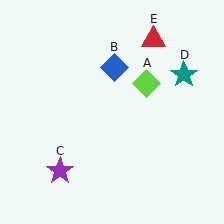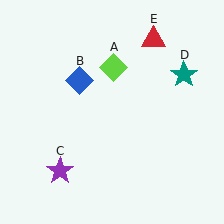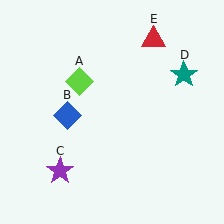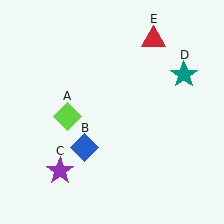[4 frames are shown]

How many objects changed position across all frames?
2 objects changed position: lime diamond (object A), blue diamond (object B).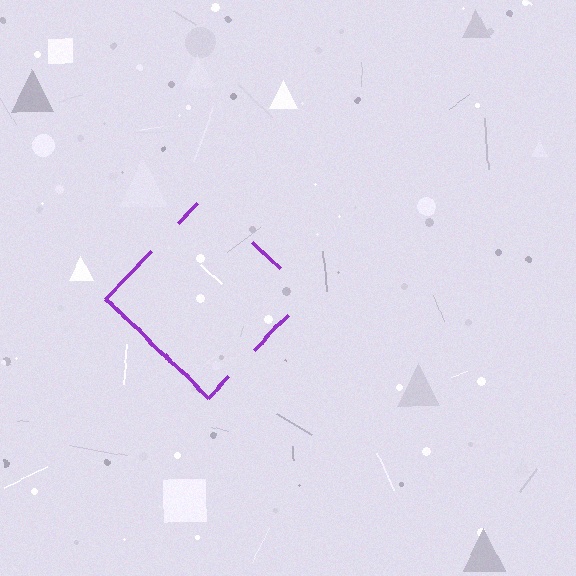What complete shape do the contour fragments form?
The contour fragments form a diamond.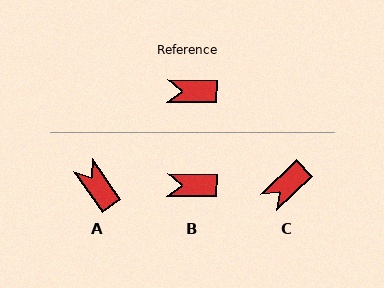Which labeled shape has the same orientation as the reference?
B.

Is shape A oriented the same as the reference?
No, it is off by about 54 degrees.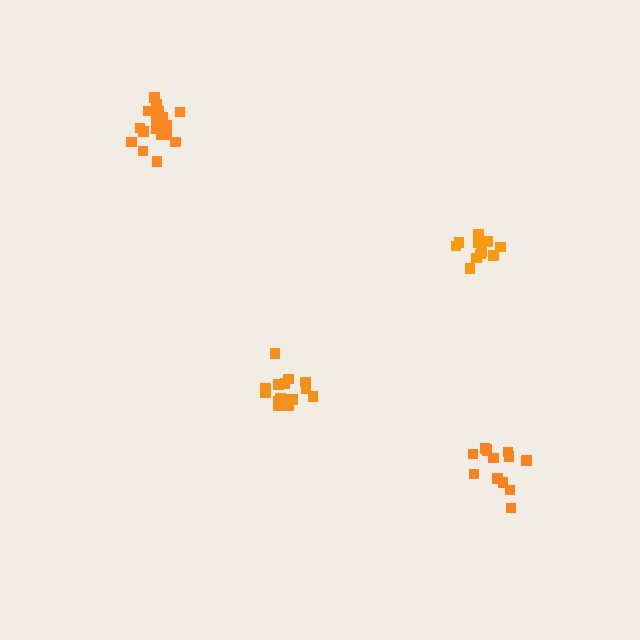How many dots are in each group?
Group 1: 12 dots, Group 2: 15 dots, Group 3: 13 dots, Group 4: 17 dots (57 total).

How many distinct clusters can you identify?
There are 4 distinct clusters.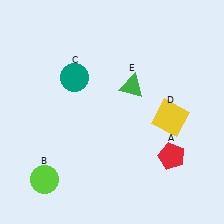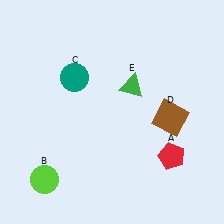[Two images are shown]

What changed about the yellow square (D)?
In Image 1, D is yellow. In Image 2, it changed to brown.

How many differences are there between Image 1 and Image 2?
There is 1 difference between the two images.